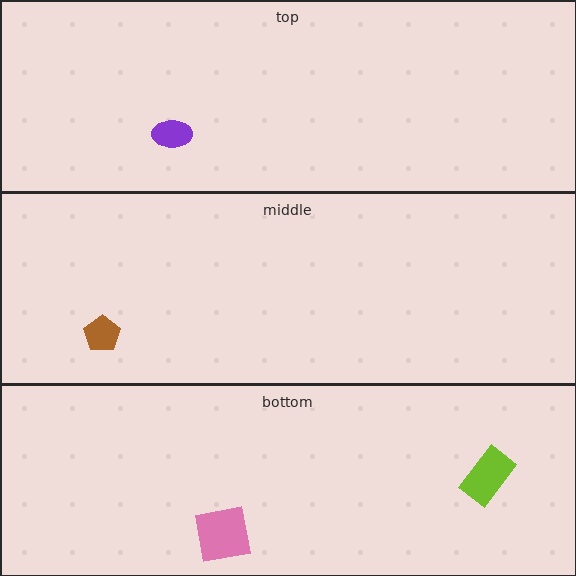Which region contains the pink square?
The bottom region.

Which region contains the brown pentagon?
The middle region.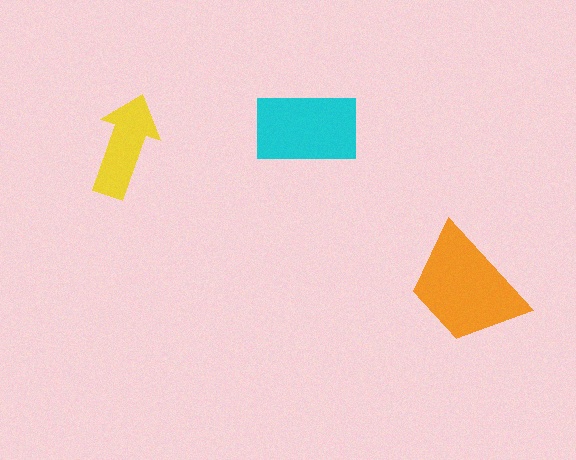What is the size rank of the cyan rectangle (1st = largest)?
2nd.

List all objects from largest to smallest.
The orange trapezoid, the cyan rectangle, the yellow arrow.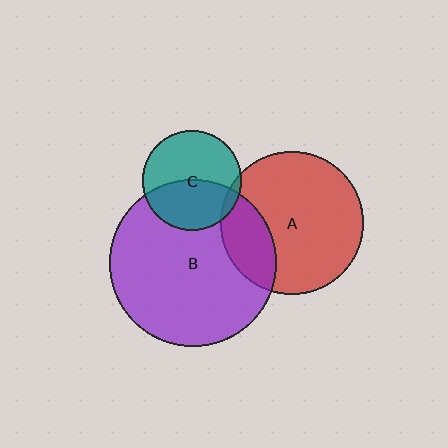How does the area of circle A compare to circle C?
Approximately 2.0 times.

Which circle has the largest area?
Circle B (purple).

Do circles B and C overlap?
Yes.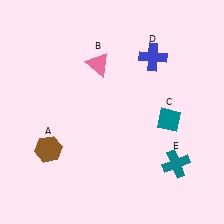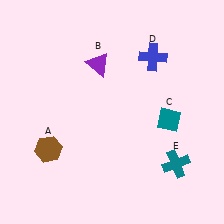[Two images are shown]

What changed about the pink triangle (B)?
In Image 1, B is pink. In Image 2, it changed to purple.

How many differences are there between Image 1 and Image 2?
There is 1 difference between the two images.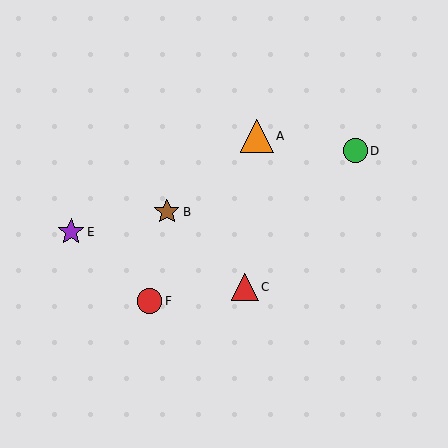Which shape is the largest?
The orange triangle (labeled A) is the largest.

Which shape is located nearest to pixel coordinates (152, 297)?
The red circle (labeled F) at (149, 301) is nearest to that location.